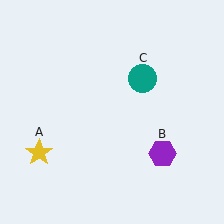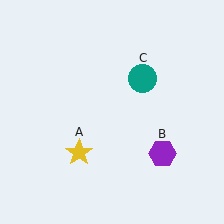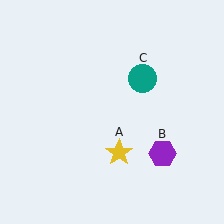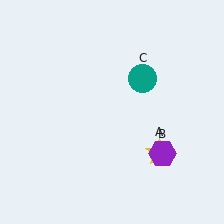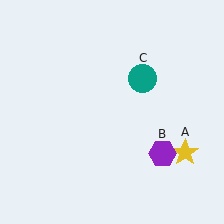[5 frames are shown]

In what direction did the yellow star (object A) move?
The yellow star (object A) moved right.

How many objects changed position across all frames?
1 object changed position: yellow star (object A).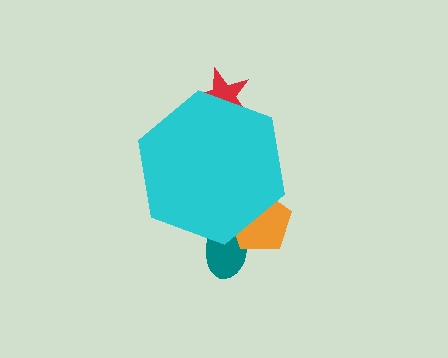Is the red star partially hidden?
Yes, the red star is partially hidden behind the cyan hexagon.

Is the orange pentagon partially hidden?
Yes, the orange pentagon is partially hidden behind the cyan hexagon.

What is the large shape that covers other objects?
A cyan hexagon.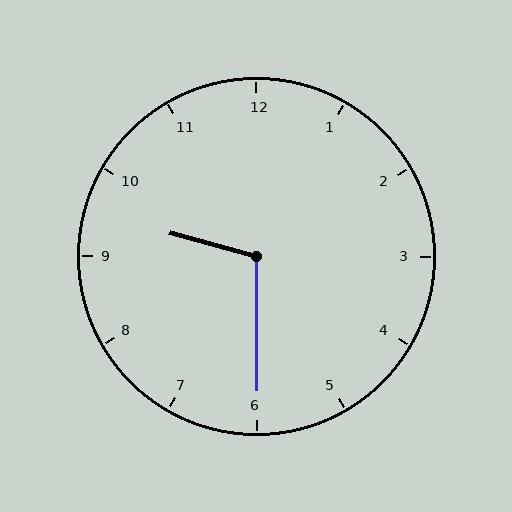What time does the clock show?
9:30.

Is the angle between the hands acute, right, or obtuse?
It is obtuse.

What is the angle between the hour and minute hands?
Approximately 105 degrees.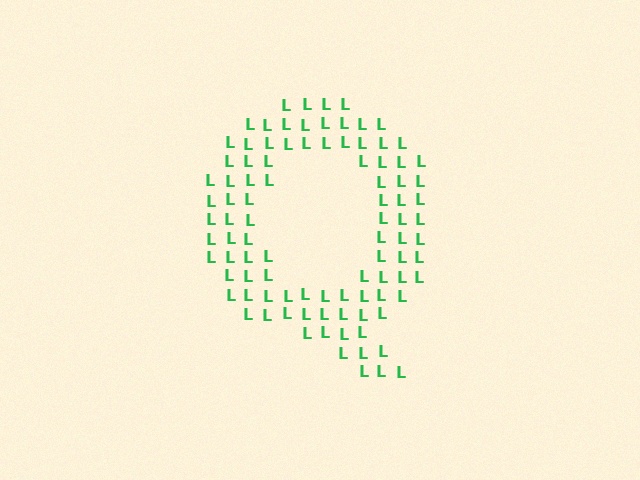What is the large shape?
The large shape is the letter Q.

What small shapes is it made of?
It is made of small letter L's.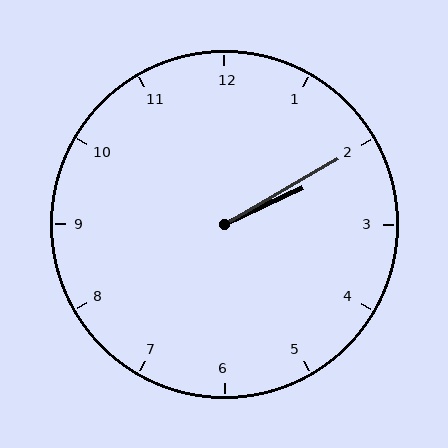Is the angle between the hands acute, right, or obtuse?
It is acute.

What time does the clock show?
2:10.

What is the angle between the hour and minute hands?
Approximately 5 degrees.